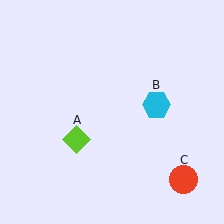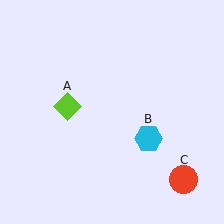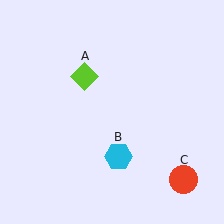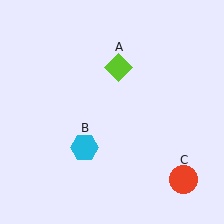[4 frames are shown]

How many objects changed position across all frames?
2 objects changed position: lime diamond (object A), cyan hexagon (object B).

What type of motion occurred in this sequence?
The lime diamond (object A), cyan hexagon (object B) rotated clockwise around the center of the scene.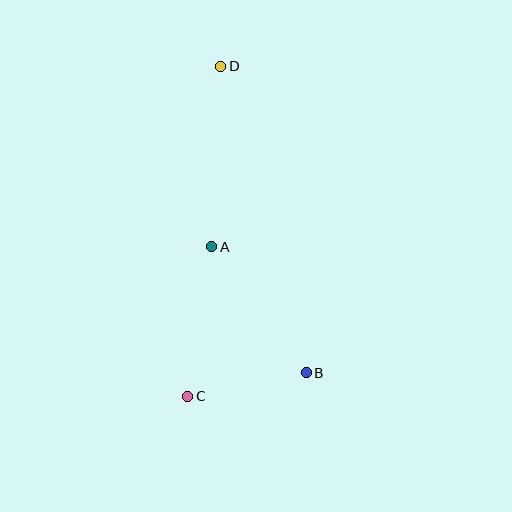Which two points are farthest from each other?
Points C and D are farthest from each other.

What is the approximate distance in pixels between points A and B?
The distance between A and B is approximately 158 pixels.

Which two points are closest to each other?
Points B and C are closest to each other.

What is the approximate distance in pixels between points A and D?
The distance between A and D is approximately 181 pixels.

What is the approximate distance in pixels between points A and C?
The distance between A and C is approximately 152 pixels.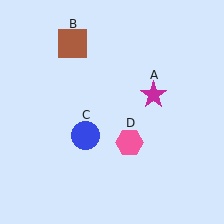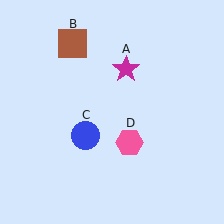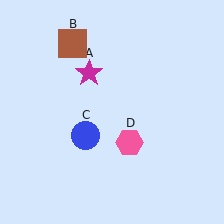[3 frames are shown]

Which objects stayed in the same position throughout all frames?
Brown square (object B) and blue circle (object C) and pink hexagon (object D) remained stationary.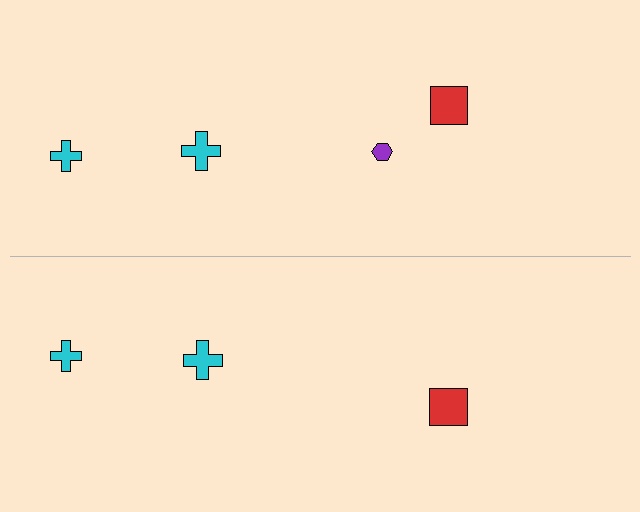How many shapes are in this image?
There are 7 shapes in this image.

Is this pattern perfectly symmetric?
No, the pattern is not perfectly symmetric. A purple hexagon is missing from the bottom side.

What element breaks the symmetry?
A purple hexagon is missing from the bottom side.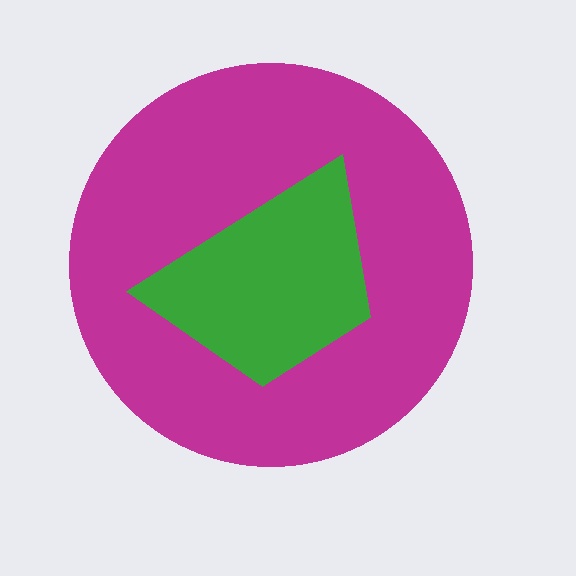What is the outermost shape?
The magenta circle.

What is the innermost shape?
The green trapezoid.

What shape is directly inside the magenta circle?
The green trapezoid.